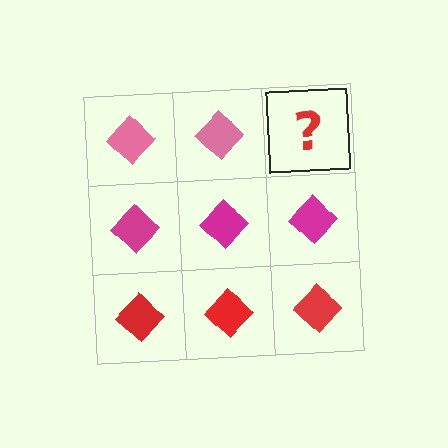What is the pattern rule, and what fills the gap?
The rule is that each row has a consistent color. The gap should be filled with a pink diamond.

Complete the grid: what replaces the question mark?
The question mark should be replaced with a pink diamond.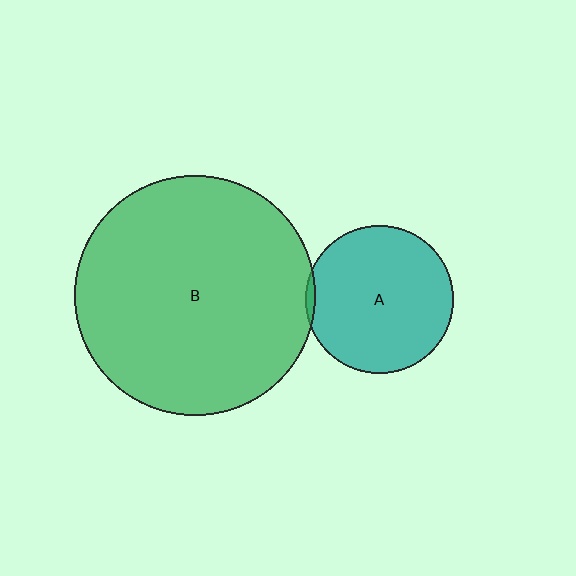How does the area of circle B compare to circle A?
Approximately 2.7 times.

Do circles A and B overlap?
Yes.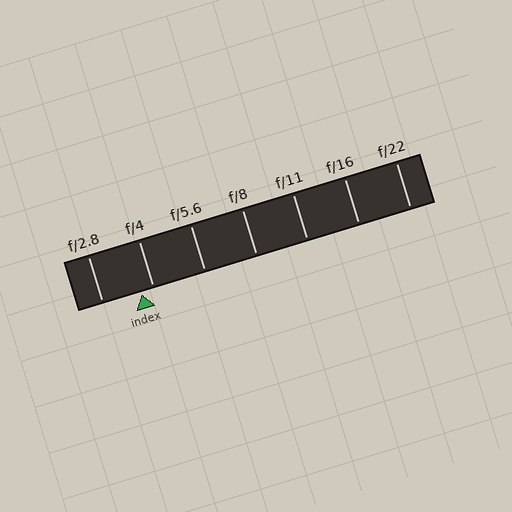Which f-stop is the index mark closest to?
The index mark is closest to f/4.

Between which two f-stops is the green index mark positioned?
The index mark is between f/2.8 and f/4.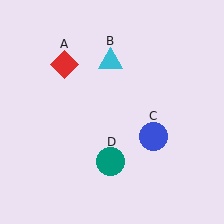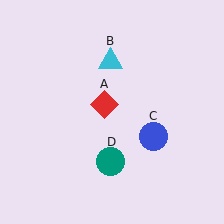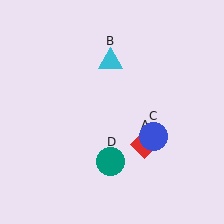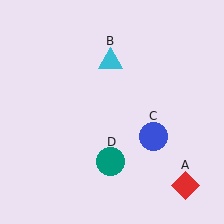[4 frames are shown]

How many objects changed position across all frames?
1 object changed position: red diamond (object A).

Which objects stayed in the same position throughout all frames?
Cyan triangle (object B) and blue circle (object C) and teal circle (object D) remained stationary.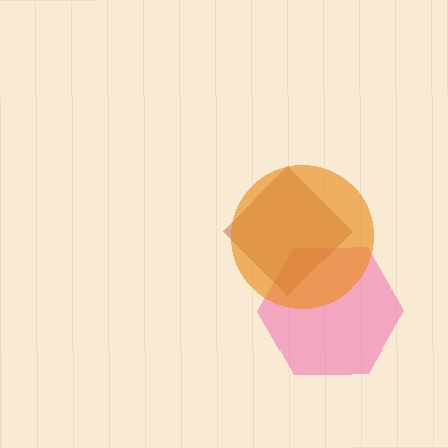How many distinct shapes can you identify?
There are 3 distinct shapes: a pink hexagon, a brown diamond, an orange circle.